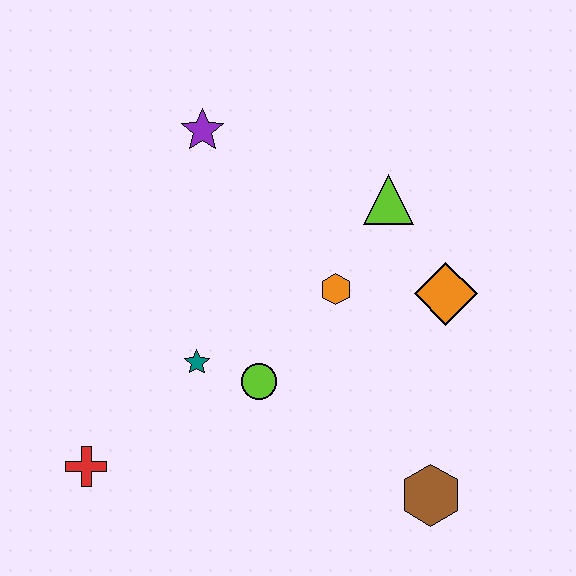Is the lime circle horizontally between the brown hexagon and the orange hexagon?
No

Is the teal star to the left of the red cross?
No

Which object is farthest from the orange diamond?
The red cross is farthest from the orange diamond.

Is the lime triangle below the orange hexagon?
No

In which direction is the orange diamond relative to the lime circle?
The orange diamond is to the right of the lime circle.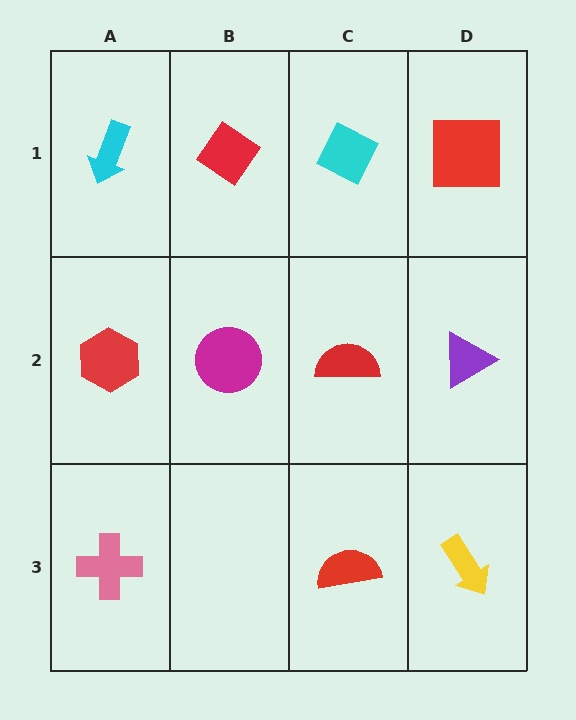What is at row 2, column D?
A purple triangle.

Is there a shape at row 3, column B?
No, that cell is empty.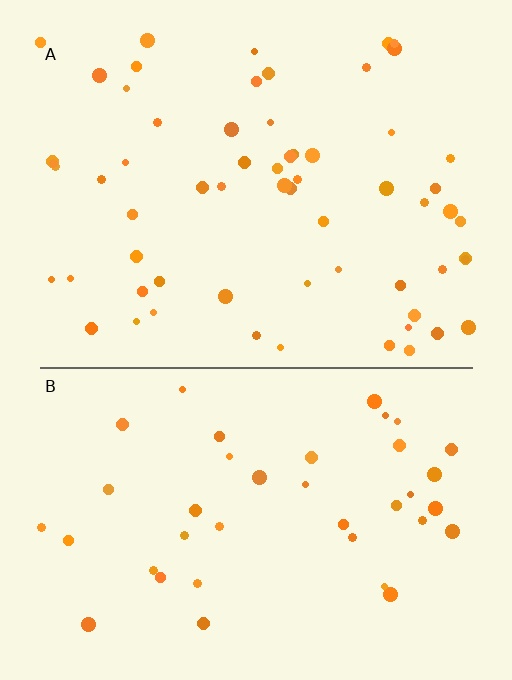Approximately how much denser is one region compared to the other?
Approximately 1.6× — region A over region B.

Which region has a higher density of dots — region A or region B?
A (the top).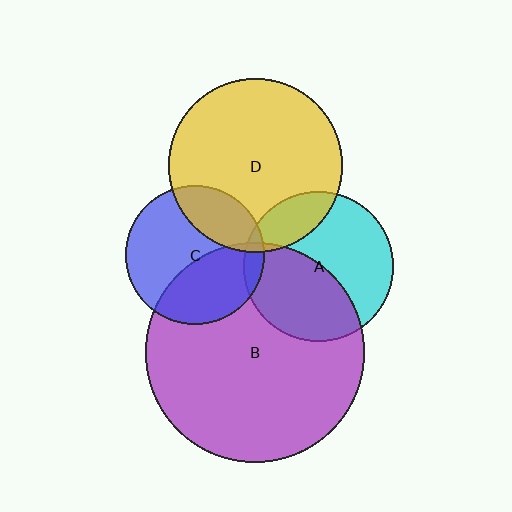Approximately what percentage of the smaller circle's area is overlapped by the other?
Approximately 5%.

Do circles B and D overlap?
Yes.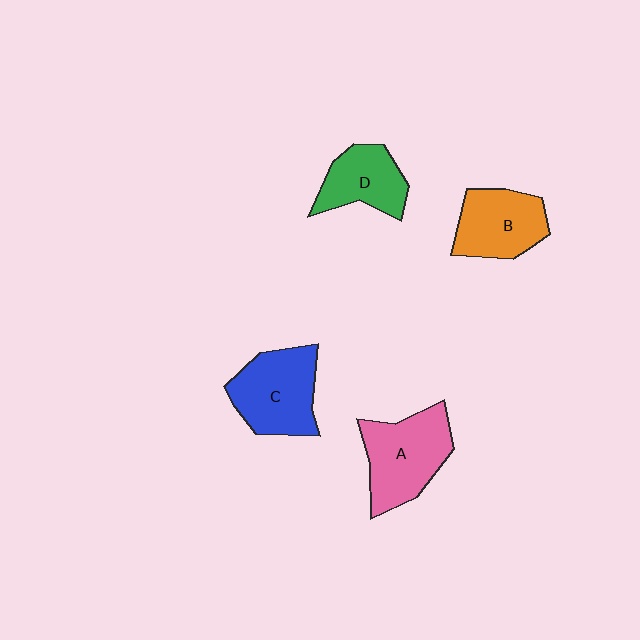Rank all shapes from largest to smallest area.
From largest to smallest: A (pink), C (blue), B (orange), D (green).